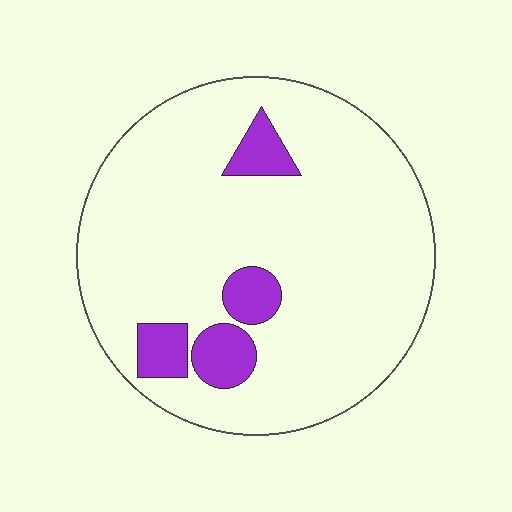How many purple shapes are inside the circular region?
4.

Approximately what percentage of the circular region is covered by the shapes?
Approximately 10%.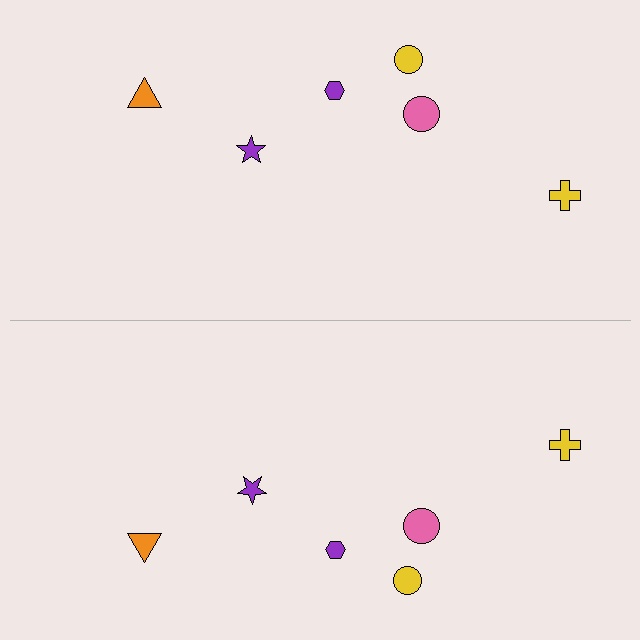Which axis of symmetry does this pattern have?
The pattern has a horizontal axis of symmetry running through the center of the image.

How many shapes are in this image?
There are 12 shapes in this image.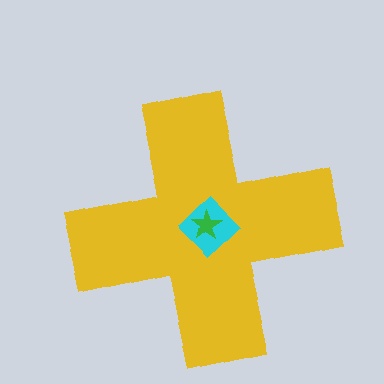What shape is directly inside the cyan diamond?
The green star.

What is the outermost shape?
The yellow cross.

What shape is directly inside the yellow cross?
The cyan diamond.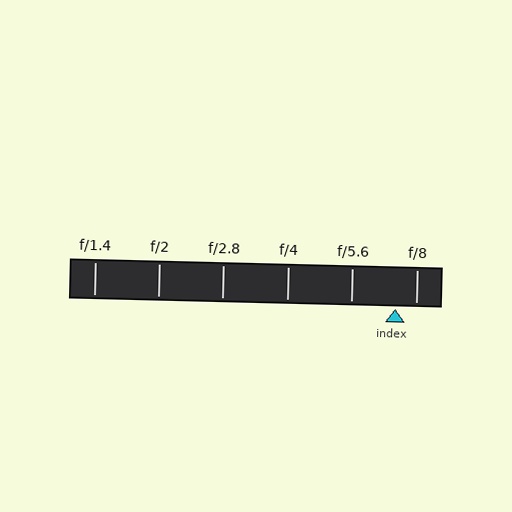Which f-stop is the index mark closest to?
The index mark is closest to f/8.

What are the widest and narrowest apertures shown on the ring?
The widest aperture shown is f/1.4 and the narrowest is f/8.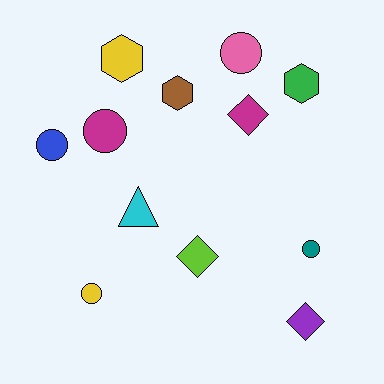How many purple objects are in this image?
There is 1 purple object.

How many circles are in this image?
There are 5 circles.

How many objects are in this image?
There are 12 objects.